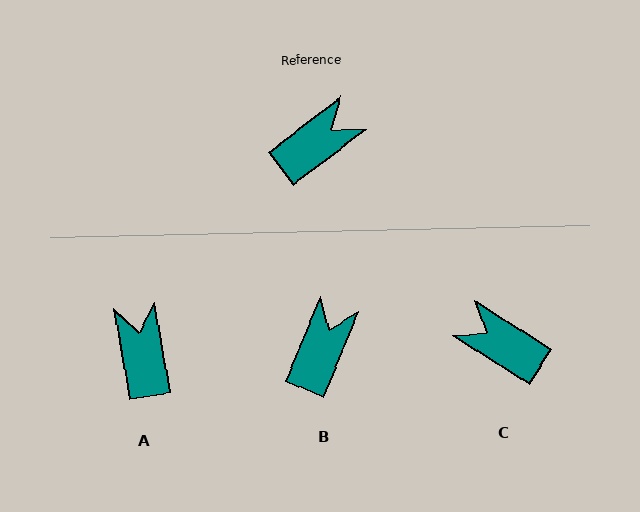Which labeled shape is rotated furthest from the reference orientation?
C, about 110 degrees away.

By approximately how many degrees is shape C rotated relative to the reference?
Approximately 110 degrees counter-clockwise.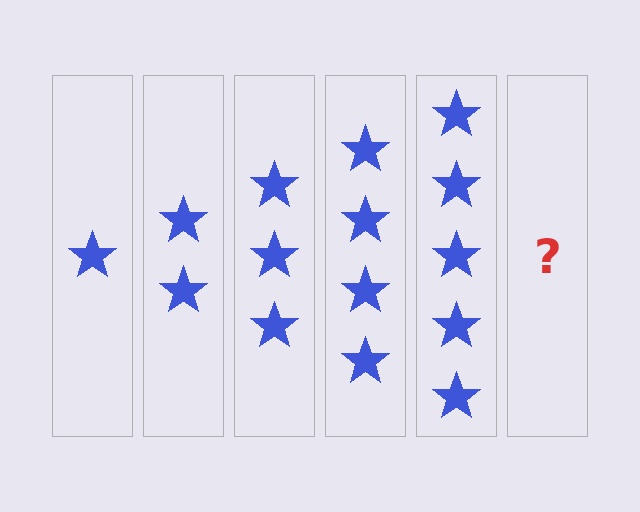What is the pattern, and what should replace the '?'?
The pattern is that each step adds one more star. The '?' should be 6 stars.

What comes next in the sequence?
The next element should be 6 stars.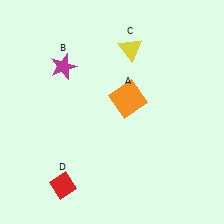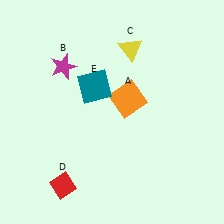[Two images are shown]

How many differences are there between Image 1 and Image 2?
There is 1 difference between the two images.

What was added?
A teal square (E) was added in Image 2.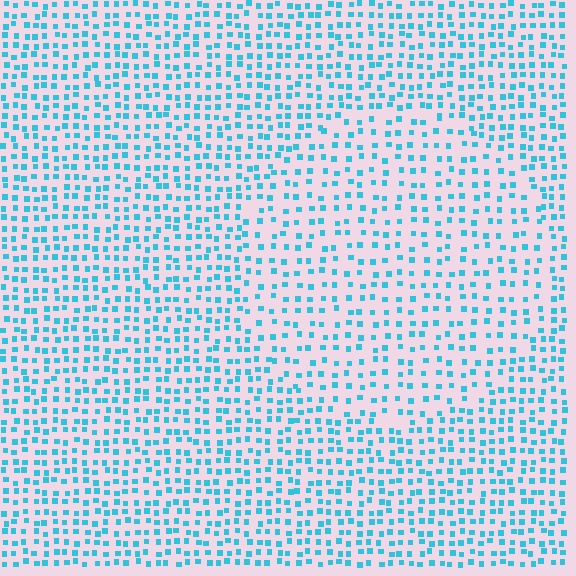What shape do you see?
I see a circle.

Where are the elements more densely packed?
The elements are more densely packed outside the circle boundary.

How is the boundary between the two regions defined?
The boundary is defined by a change in element density (approximately 1.6x ratio). All elements are the same color, size, and shape.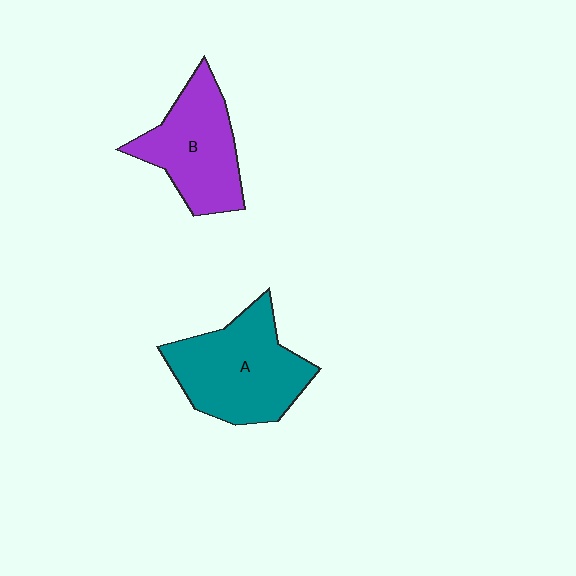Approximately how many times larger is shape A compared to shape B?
Approximately 1.2 times.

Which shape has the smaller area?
Shape B (purple).